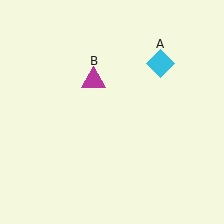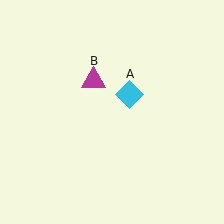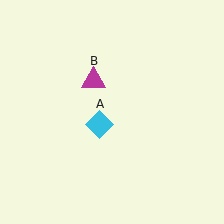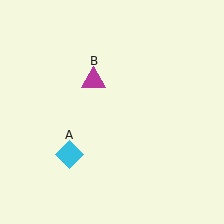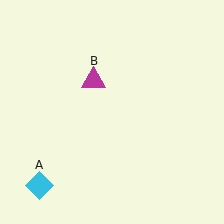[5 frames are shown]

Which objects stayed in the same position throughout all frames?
Magenta triangle (object B) remained stationary.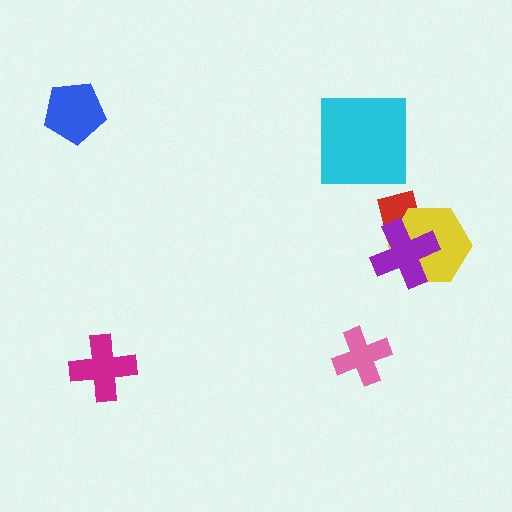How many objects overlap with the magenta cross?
0 objects overlap with the magenta cross.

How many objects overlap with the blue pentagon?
0 objects overlap with the blue pentagon.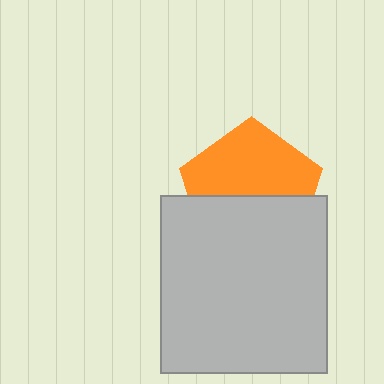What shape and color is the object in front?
The object in front is a light gray rectangle.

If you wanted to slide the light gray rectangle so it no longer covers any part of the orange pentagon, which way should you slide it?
Slide it down — that is the most direct way to separate the two shapes.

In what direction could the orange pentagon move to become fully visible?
The orange pentagon could move up. That would shift it out from behind the light gray rectangle entirely.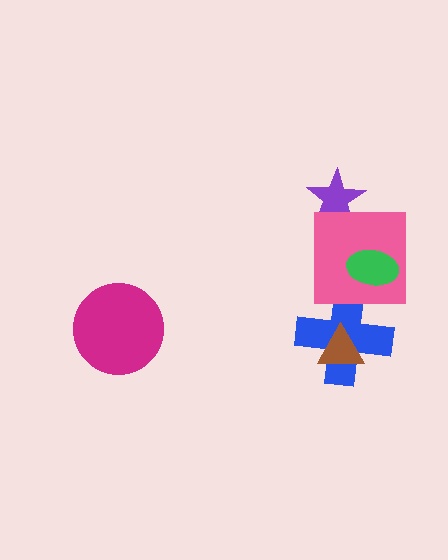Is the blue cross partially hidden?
Yes, it is partially covered by another shape.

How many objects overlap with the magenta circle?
0 objects overlap with the magenta circle.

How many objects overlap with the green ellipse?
1 object overlaps with the green ellipse.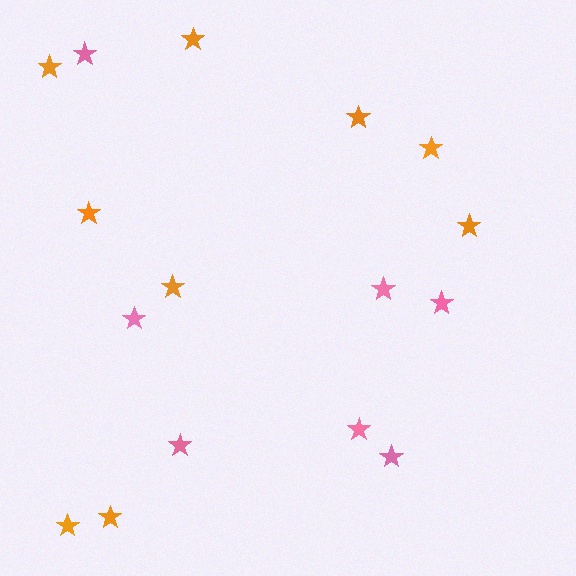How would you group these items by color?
There are 2 groups: one group of pink stars (7) and one group of orange stars (9).